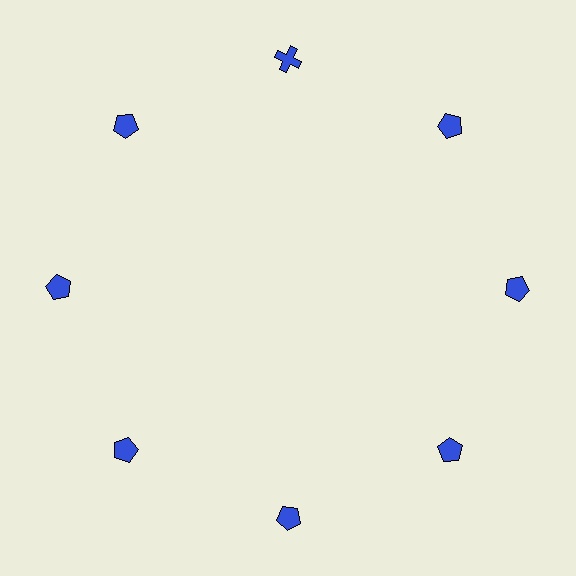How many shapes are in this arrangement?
There are 8 shapes arranged in a ring pattern.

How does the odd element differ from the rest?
It has a different shape: cross instead of pentagon.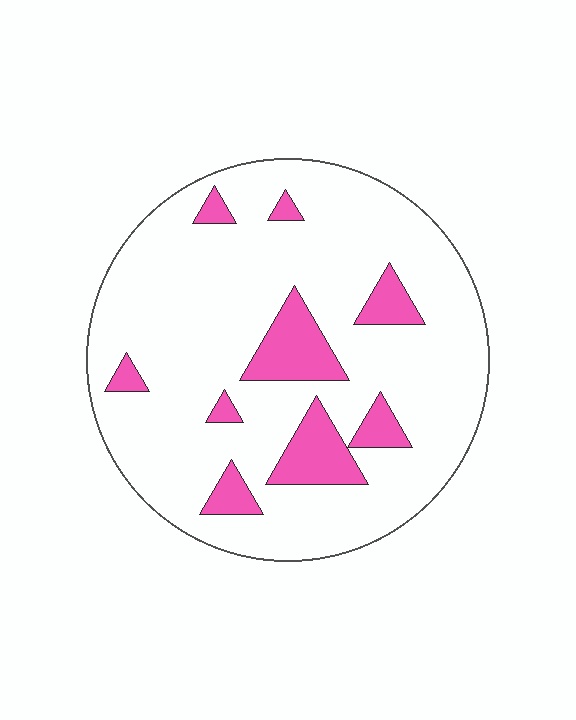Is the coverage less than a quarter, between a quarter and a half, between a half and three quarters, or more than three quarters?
Less than a quarter.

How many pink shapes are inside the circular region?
9.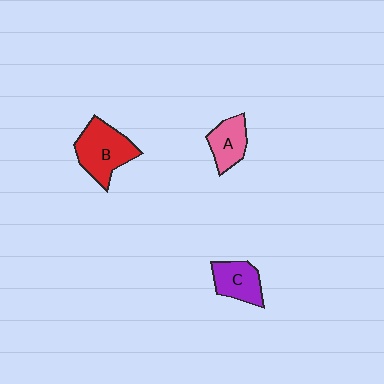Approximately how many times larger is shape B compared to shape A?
Approximately 1.6 times.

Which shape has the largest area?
Shape B (red).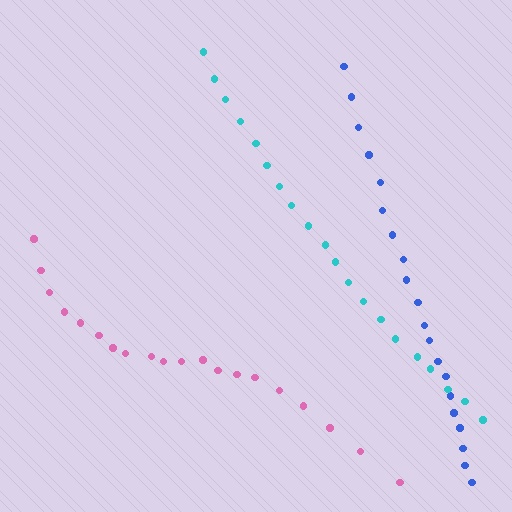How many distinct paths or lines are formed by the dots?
There are 3 distinct paths.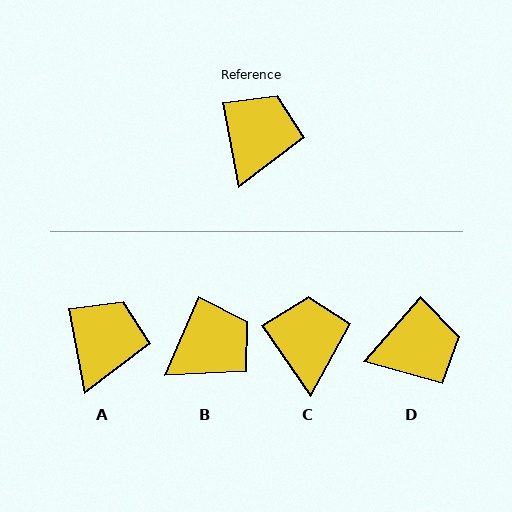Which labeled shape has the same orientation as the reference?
A.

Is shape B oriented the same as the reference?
No, it is off by about 34 degrees.